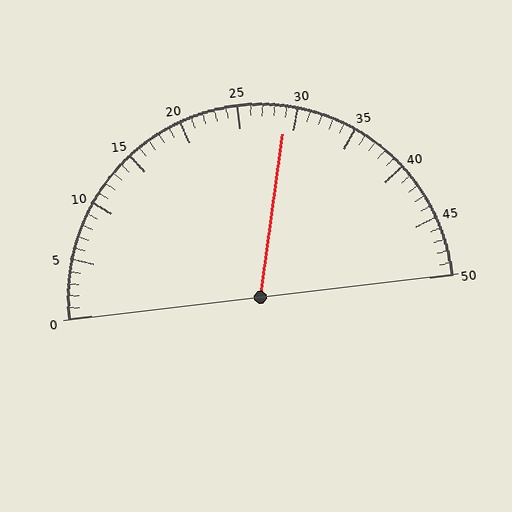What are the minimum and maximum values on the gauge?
The gauge ranges from 0 to 50.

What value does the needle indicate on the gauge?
The needle indicates approximately 29.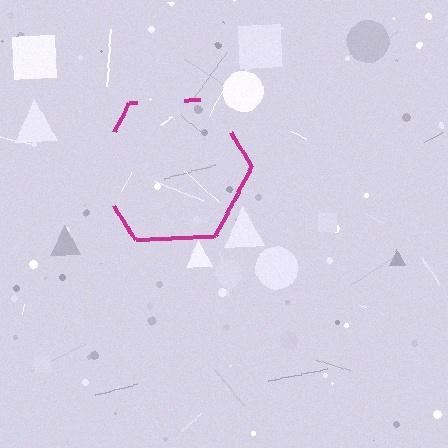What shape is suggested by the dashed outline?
The dashed outline suggests a hexagon.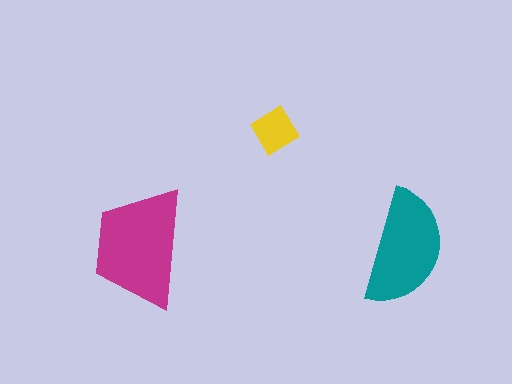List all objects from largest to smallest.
The magenta trapezoid, the teal semicircle, the yellow diamond.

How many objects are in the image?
There are 3 objects in the image.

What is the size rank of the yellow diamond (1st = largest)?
3rd.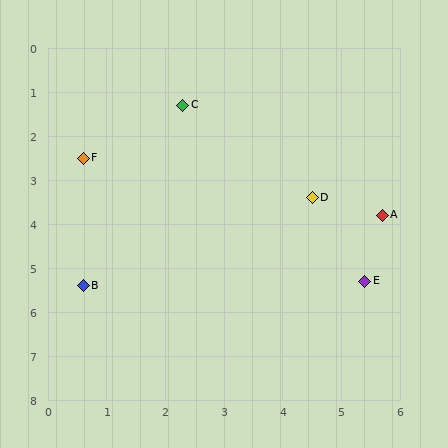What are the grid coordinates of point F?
Point F is at approximately (0.6, 2.5).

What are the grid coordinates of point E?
Point E is at approximately (5.4, 5.3).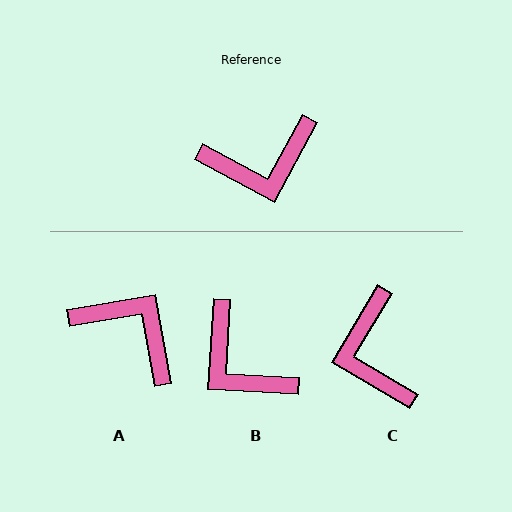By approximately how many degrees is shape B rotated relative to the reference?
Approximately 65 degrees clockwise.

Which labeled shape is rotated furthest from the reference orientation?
A, about 128 degrees away.